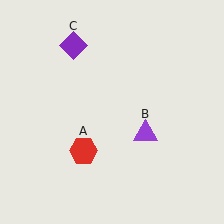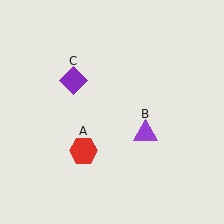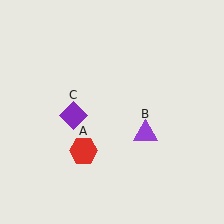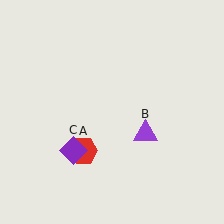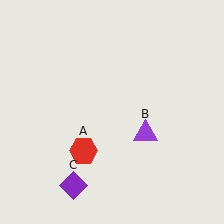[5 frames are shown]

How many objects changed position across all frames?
1 object changed position: purple diamond (object C).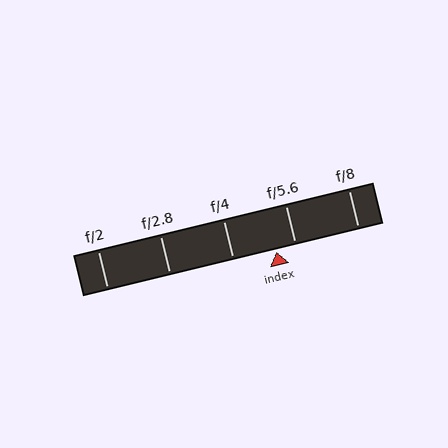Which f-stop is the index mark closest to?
The index mark is closest to f/5.6.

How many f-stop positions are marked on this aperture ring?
There are 5 f-stop positions marked.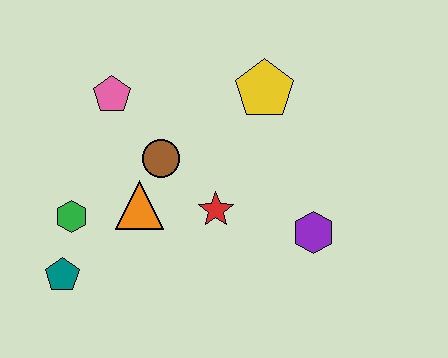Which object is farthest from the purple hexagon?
The teal pentagon is farthest from the purple hexagon.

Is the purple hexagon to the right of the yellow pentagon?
Yes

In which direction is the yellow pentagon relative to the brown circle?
The yellow pentagon is to the right of the brown circle.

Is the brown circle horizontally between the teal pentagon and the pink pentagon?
No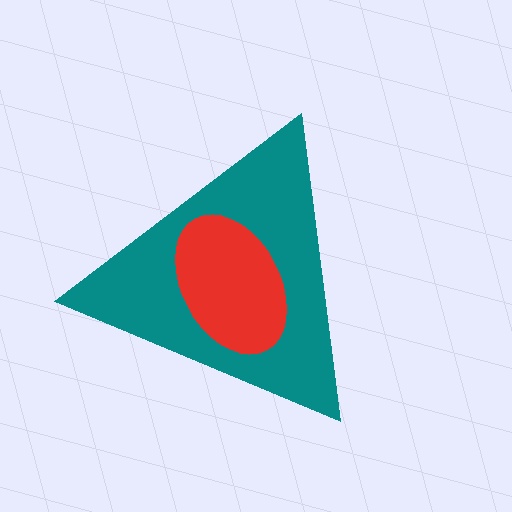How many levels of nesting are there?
2.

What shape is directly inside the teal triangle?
The red ellipse.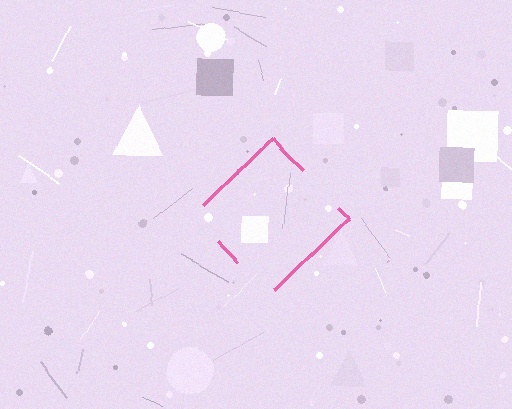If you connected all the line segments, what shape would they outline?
They would outline a diamond.